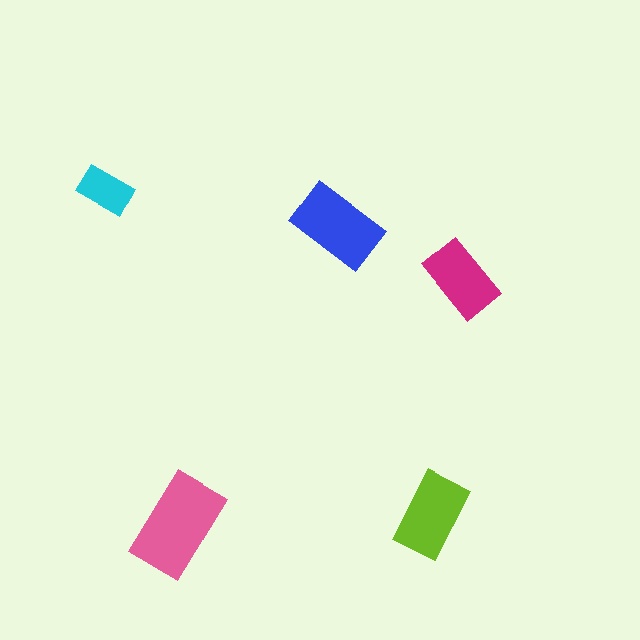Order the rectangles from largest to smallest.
the pink one, the blue one, the lime one, the magenta one, the cyan one.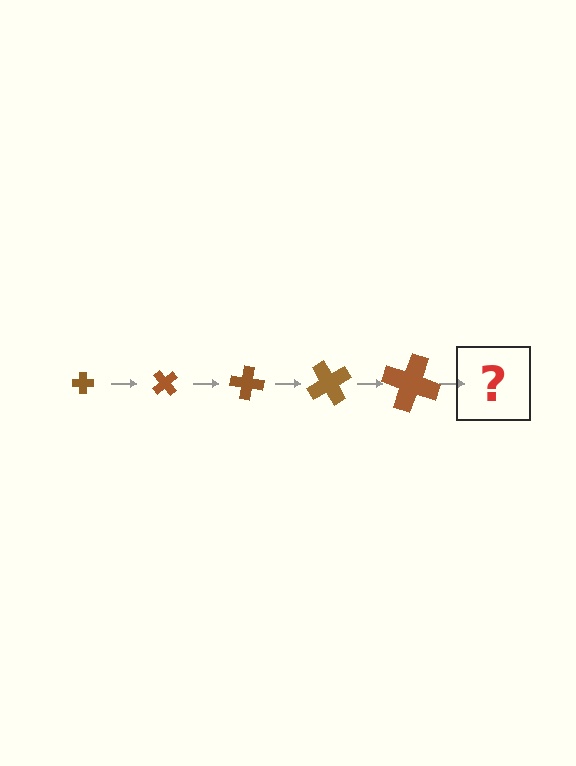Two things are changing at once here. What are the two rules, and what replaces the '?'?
The two rules are that the cross grows larger each step and it rotates 50 degrees each step. The '?' should be a cross, larger than the previous one and rotated 250 degrees from the start.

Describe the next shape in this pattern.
It should be a cross, larger than the previous one and rotated 250 degrees from the start.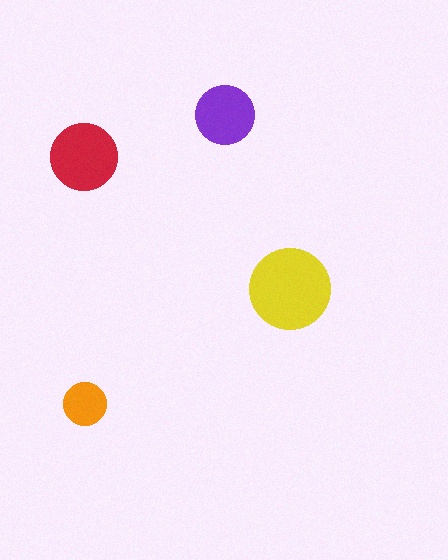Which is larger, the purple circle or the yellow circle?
The yellow one.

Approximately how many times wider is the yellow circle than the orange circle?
About 2 times wider.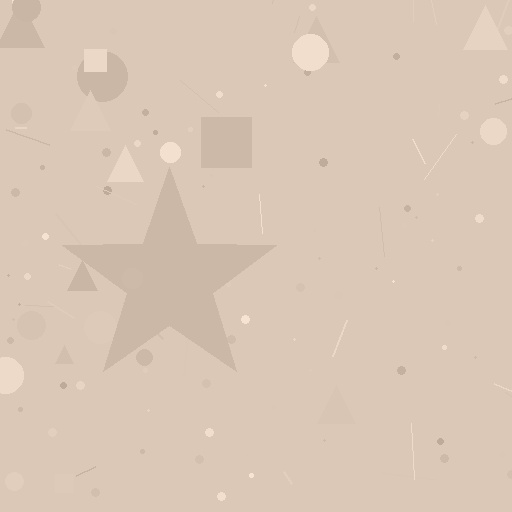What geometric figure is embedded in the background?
A star is embedded in the background.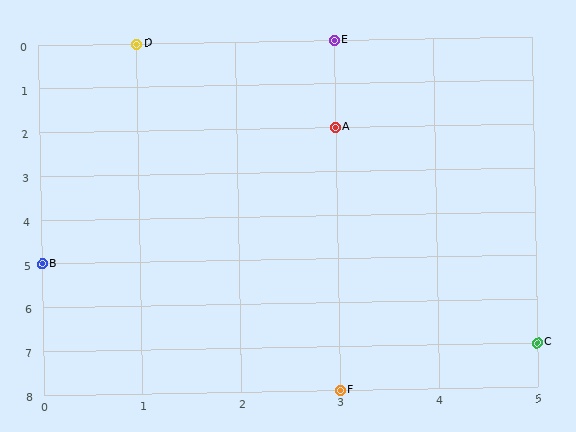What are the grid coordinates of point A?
Point A is at grid coordinates (3, 2).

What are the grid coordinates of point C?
Point C is at grid coordinates (5, 7).